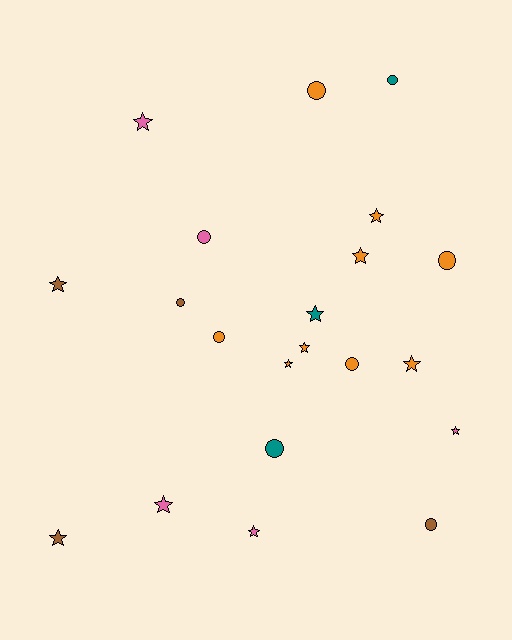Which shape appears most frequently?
Star, with 12 objects.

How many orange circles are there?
There are 4 orange circles.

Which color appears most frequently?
Orange, with 9 objects.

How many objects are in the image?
There are 21 objects.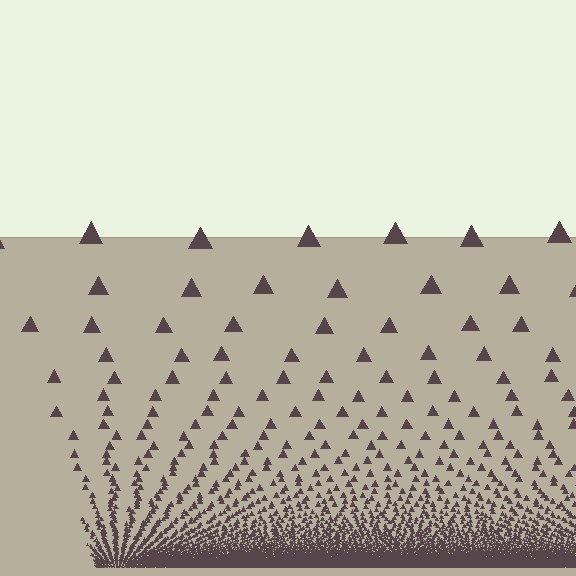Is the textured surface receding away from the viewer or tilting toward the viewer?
The surface appears to tilt toward the viewer. Texture elements get larger and sparser toward the top.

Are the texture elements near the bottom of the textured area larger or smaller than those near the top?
Smaller. The gradient is inverted — elements near the bottom are smaller and denser.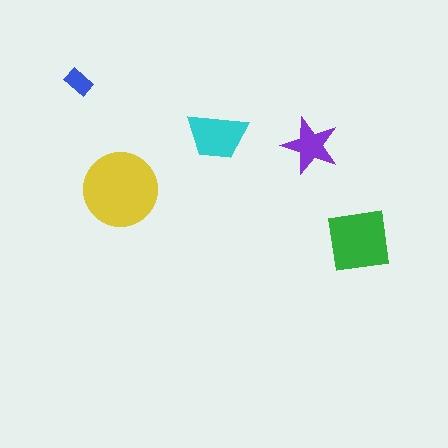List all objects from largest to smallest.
The yellow circle, the green square, the cyan trapezoid, the purple star, the blue rectangle.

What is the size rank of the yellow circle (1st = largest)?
1st.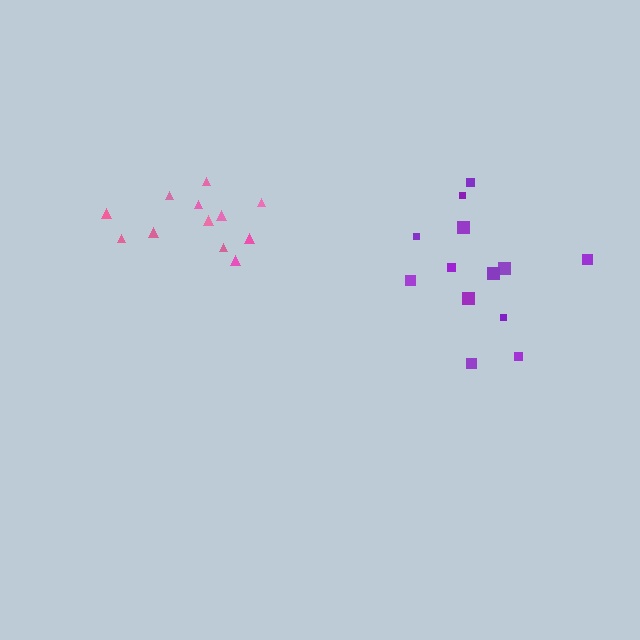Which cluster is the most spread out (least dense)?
Purple.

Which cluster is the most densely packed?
Pink.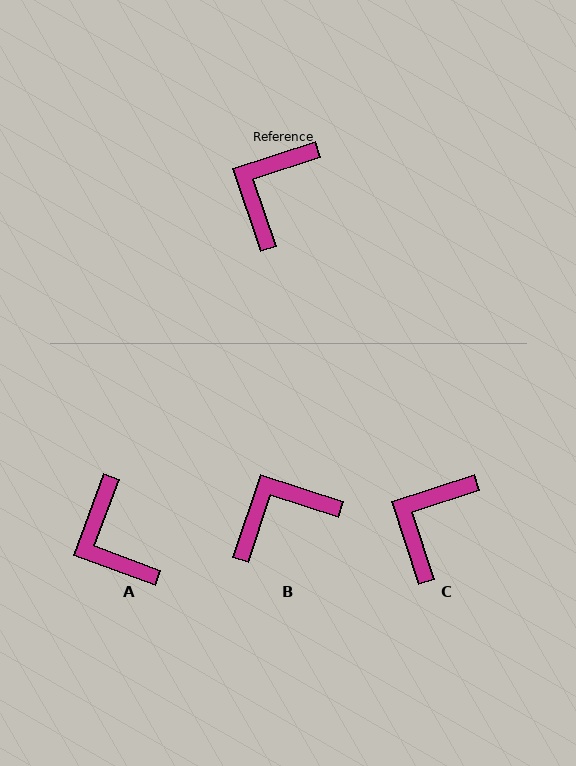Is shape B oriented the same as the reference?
No, it is off by about 37 degrees.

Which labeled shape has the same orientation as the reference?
C.